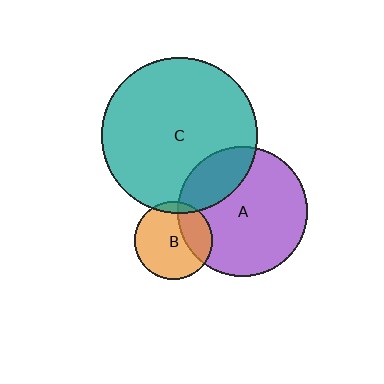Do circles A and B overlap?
Yes.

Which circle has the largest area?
Circle C (teal).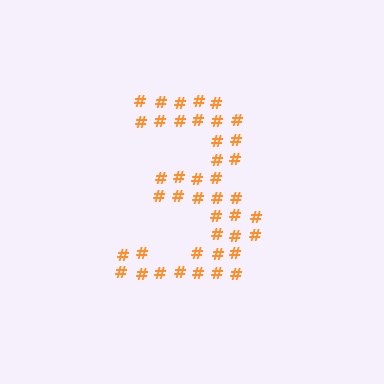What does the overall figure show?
The overall figure shows the digit 3.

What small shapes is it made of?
It is made of small hash symbols.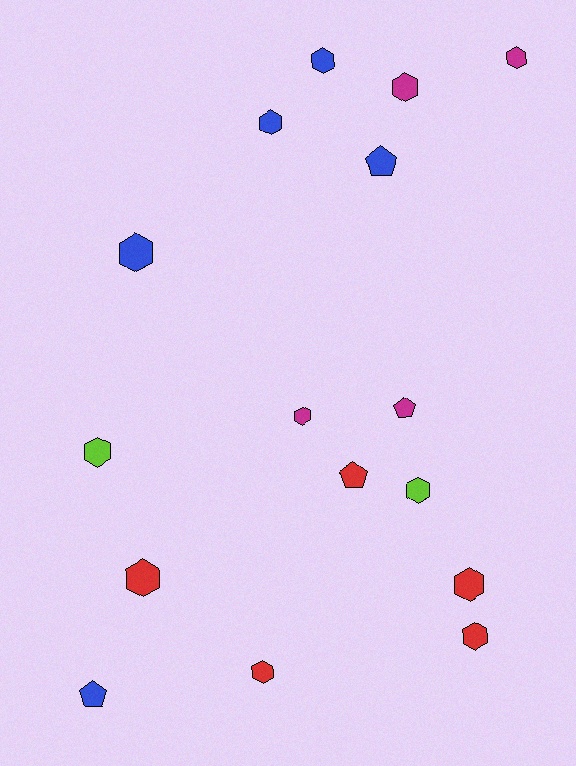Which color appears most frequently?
Blue, with 5 objects.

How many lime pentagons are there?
There are no lime pentagons.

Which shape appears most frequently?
Hexagon, with 12 objects.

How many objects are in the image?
There are 16 objects.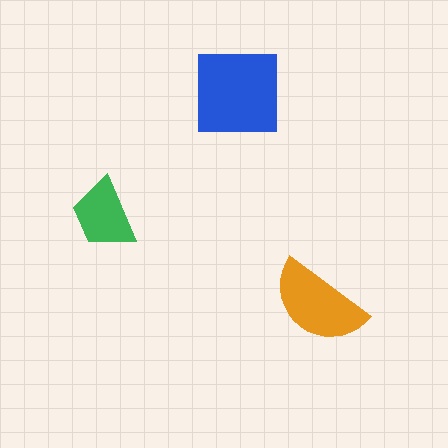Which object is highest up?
The blue square is topmost.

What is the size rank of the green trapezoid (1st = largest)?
3rd.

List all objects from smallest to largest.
The green trapezoid, the orange semicircle, the blue square.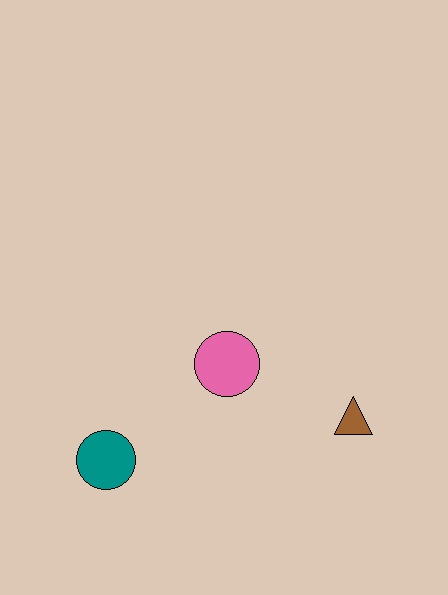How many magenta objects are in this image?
There are no magenta objects.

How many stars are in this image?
There are no stars.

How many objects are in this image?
There are 3 objects.